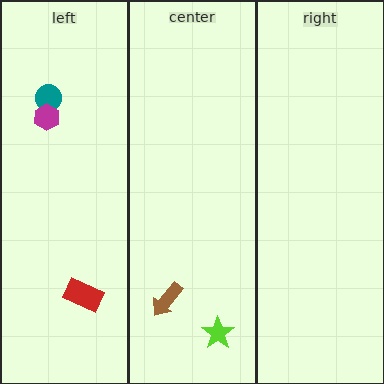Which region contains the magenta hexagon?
The left region.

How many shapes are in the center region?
2.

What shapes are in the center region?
The lime star, the brown arrow.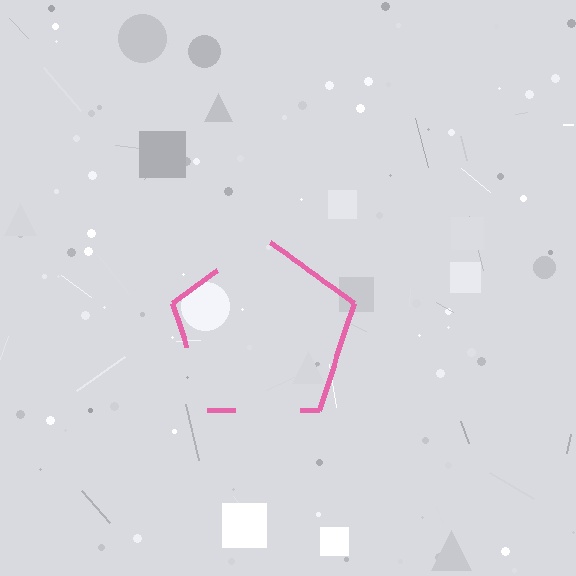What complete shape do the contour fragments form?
The contour fragments form a pentagon.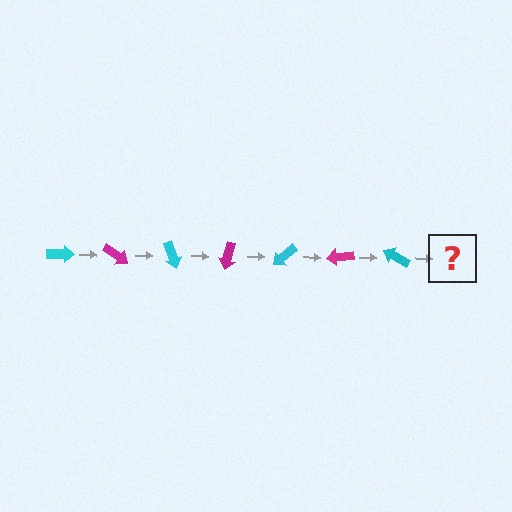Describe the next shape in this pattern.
It should be a magenta arrow, rotated 245 degrees from the start.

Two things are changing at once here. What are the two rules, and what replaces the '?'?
The two rules are that it rotates 35 degrees each step and the color cycles through cyan and magenta. The '?' should be a magenta arrow, rotated 245 degrees from the start.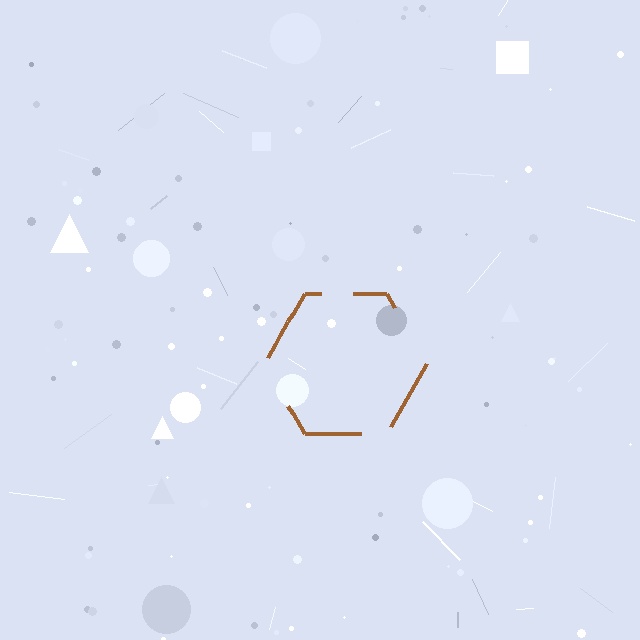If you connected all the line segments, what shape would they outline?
They would outline a hexagon.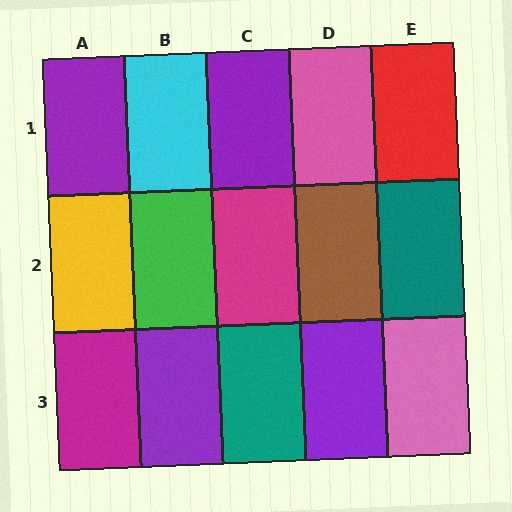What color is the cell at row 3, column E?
Pink.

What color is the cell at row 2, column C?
Magenta.